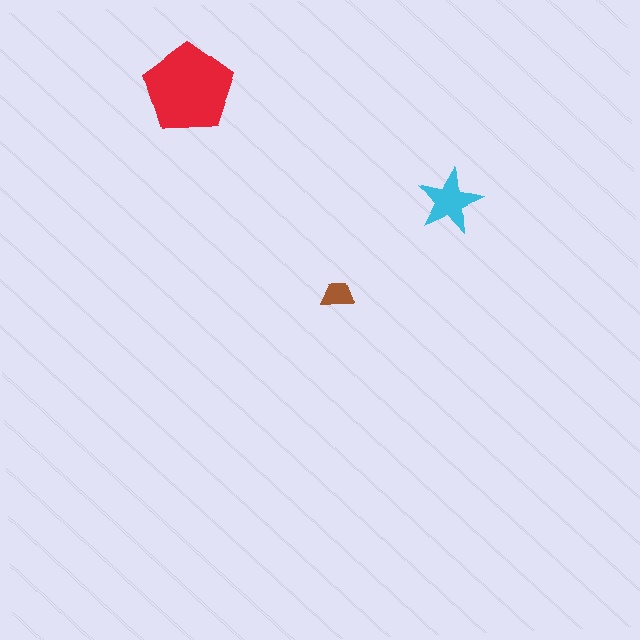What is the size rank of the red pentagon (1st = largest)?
1st.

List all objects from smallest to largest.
The brown trapezoid, the cyan star, the red pentagon.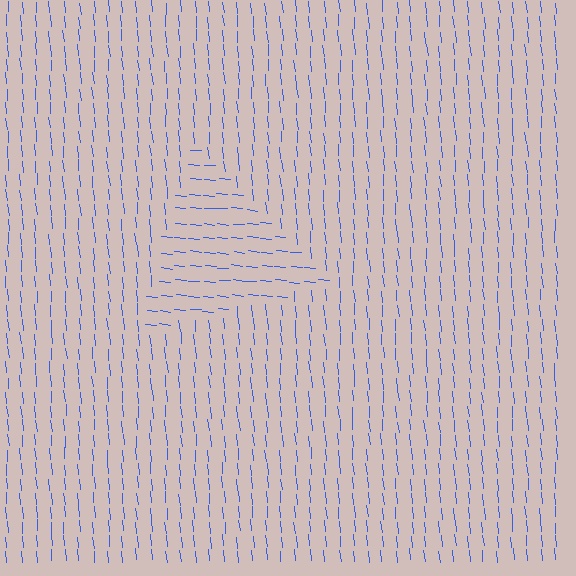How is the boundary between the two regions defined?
The boundary is defined purely by a change in line orientation (approximately 79 degrees difference). All lines are the same color and thickness.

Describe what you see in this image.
The image is filled with small blue line segments. A triangle region in the image has lines oriented differently from the surrounding lines, creating a visible texture boundary.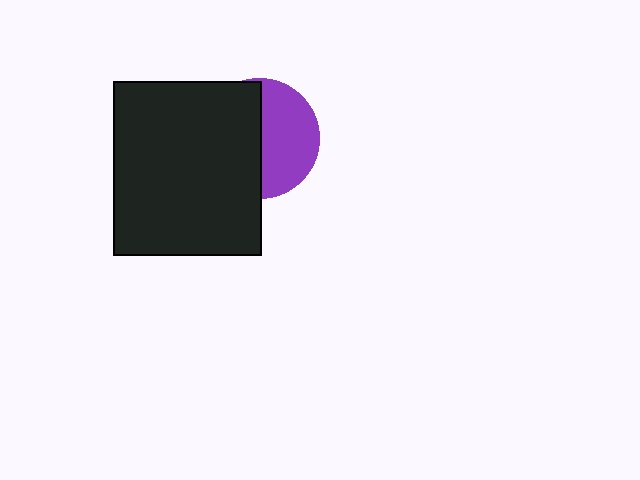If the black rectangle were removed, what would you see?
You would see the complete purple circle.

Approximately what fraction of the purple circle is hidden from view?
Roughly 52% of the purple circle is hidden behind the black rectangle.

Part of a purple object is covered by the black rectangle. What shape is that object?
It is a circle.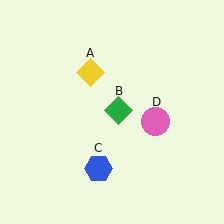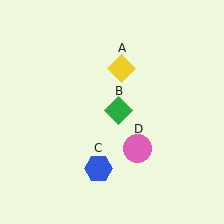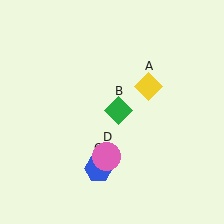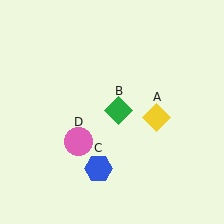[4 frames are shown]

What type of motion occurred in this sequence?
The yellow diamond (object A), pink circle (object D) rotated clockwise around the center of the scene.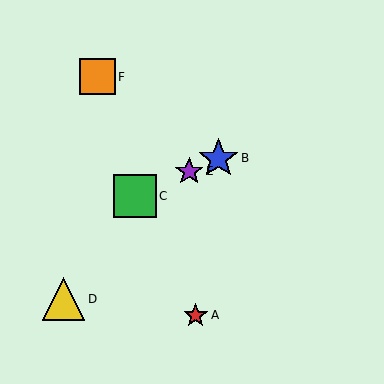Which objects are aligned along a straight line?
Objects B, C, E are aligned along a straight line.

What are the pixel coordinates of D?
Object D is at (63, 299).